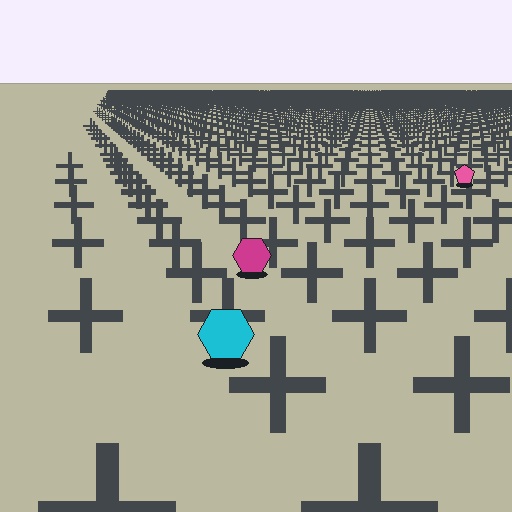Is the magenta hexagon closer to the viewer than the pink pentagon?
Yes. The magenta hexagon is closer — you can tell from the texture gradient: the ground texture is coarser near it.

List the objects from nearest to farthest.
From nearest to farthest: the cyan hexagon, the magenta hexagon, the pink pentagon.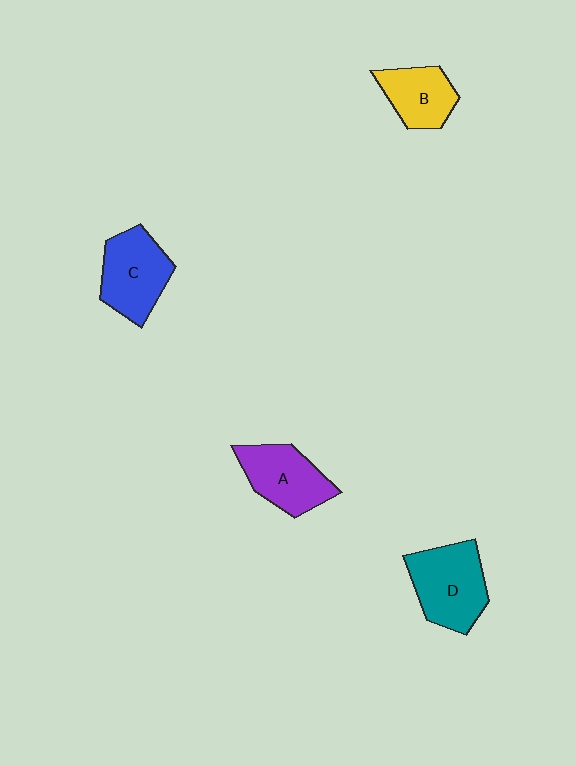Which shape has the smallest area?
Shape B (yellow).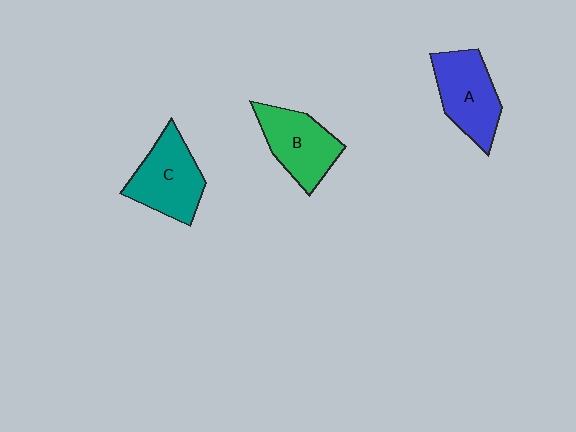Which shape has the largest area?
Shape C (teal).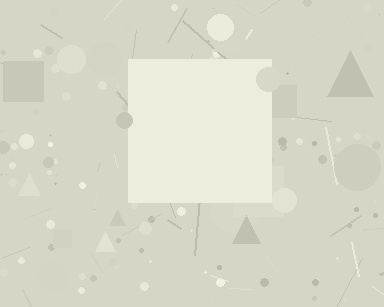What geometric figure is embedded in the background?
A square is embedded in the background.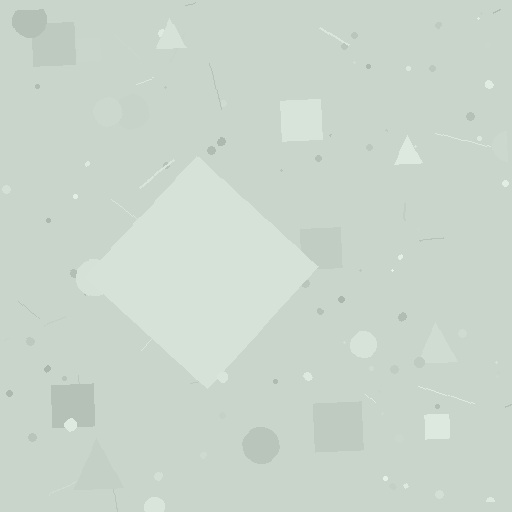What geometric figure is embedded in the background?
A diamond is embedded in the background.